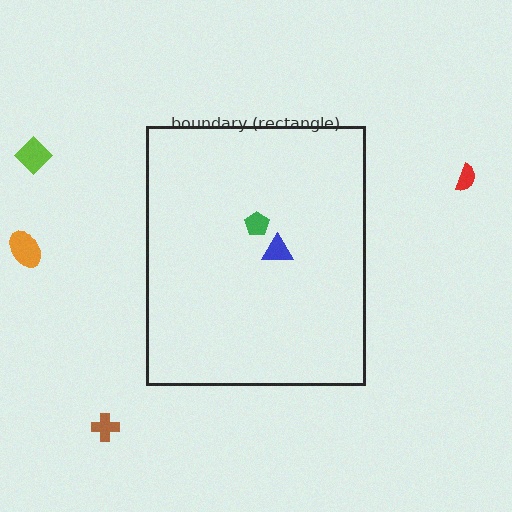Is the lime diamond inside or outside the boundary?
Outside.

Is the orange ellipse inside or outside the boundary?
Outside.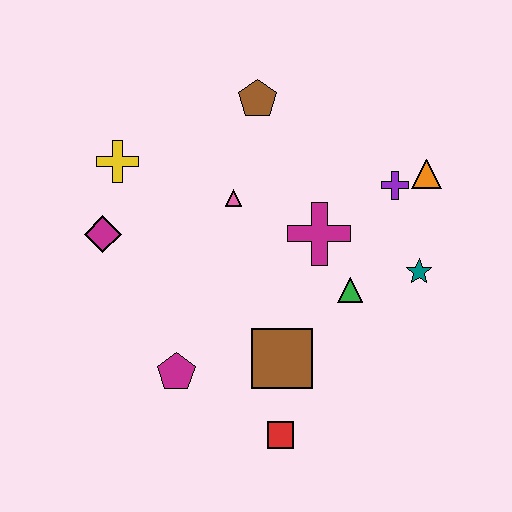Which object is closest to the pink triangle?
The magenta cross is closest to the pink triangle.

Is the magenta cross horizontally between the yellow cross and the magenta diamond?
No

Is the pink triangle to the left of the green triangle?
Yes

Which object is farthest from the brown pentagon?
The red square is farthest from the brown pentagon.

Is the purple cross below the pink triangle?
No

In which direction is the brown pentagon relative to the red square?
The brown pentagon is above the red square.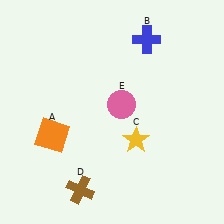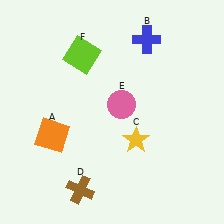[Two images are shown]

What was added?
A lime square (F) was added in Image 2.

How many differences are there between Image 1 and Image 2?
There is 1 difference between the two images.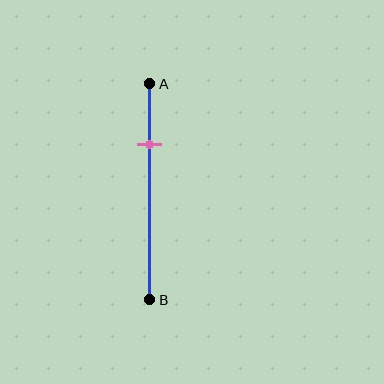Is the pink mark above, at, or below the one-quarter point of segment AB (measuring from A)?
The pink mark is below the one-quarter point of segment AB.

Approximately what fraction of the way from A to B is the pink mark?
The pink mark is approximately 30% of the way from A to B.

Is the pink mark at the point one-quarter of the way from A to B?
No, the mark is at about 30% from A, not at the 25% one-quarter point.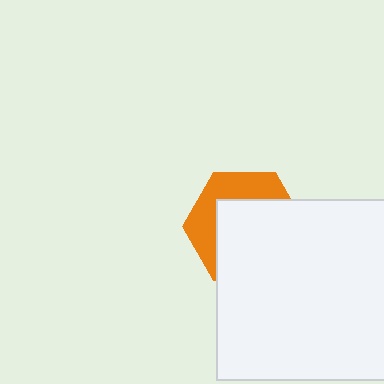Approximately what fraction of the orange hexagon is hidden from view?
Roughly 63% of the orange hexagon is hidden behind the white square.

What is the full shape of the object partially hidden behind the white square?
The partially hidden object is an orange hexagon.